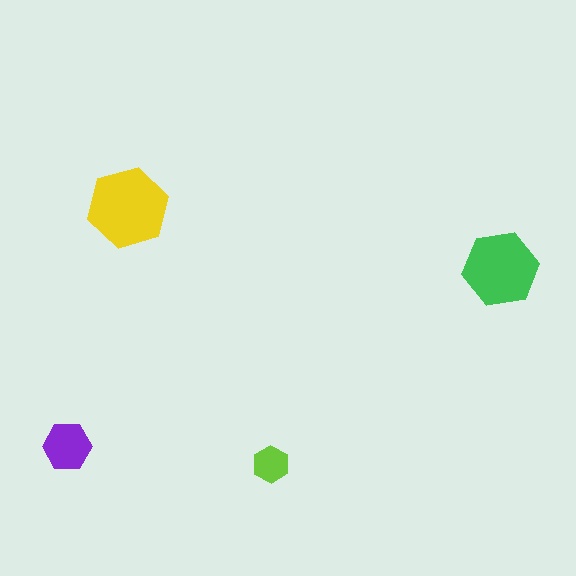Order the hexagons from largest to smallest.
the yellow one, the green one, the purple one, the lime one.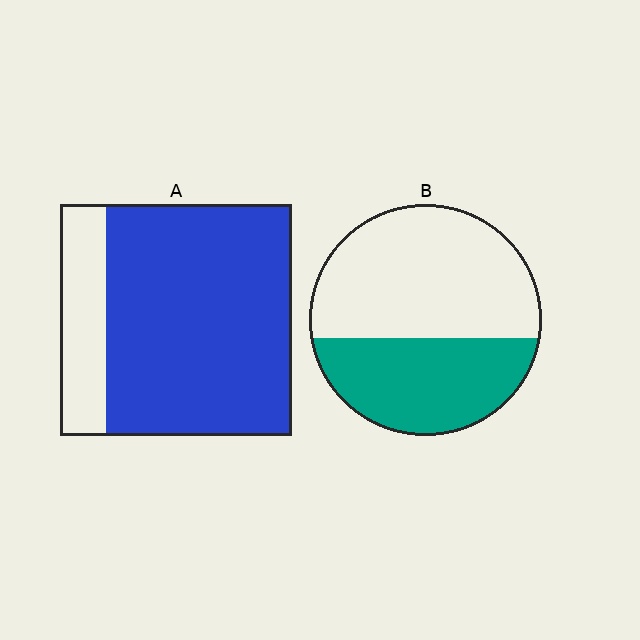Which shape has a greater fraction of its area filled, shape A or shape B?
Shape A.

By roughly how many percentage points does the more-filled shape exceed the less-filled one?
By roughly 40 percentage points (A over B).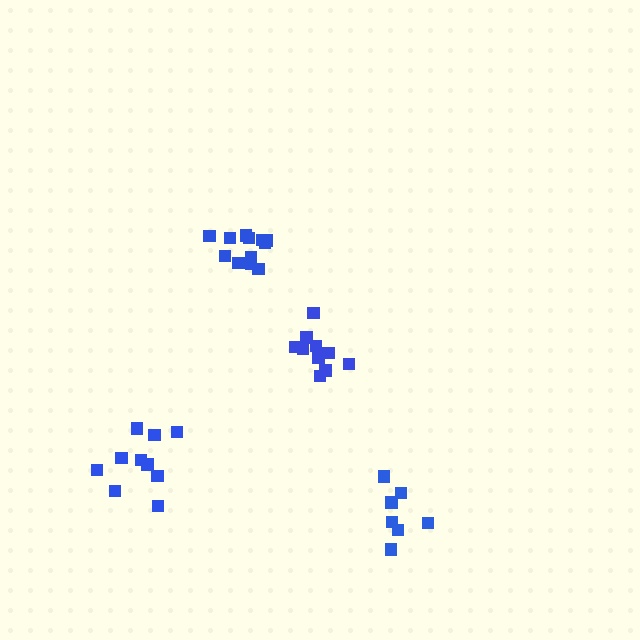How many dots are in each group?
Group 1: 7 dots, Group 2: 10 dots, Group 3: 12 dots, Group 4: 10 dots (39 total).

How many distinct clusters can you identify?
There are 4 distinct clusters.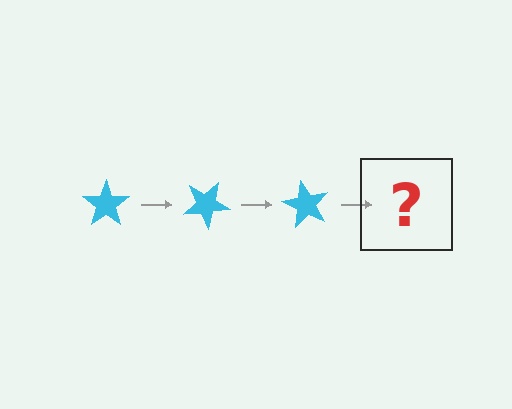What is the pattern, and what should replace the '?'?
The pattern is that the star rotates 30 degrees each step. The '?' should be a cyan star rotated 90 degrees.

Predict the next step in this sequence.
The next step is a cyan star rotated 90 degrees.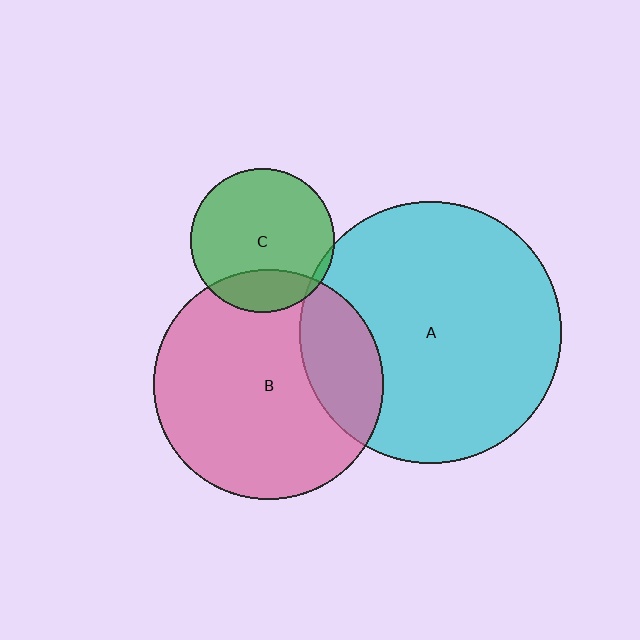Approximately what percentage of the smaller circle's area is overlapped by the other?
Approximately 20%.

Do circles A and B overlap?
Yes.